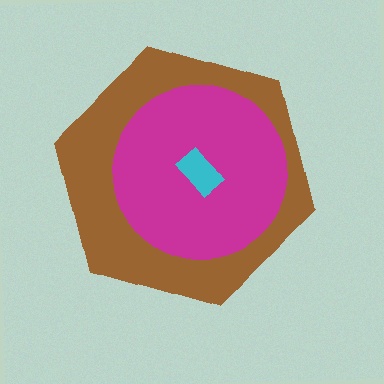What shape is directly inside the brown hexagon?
The magenta circle.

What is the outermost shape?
The brown hexagon.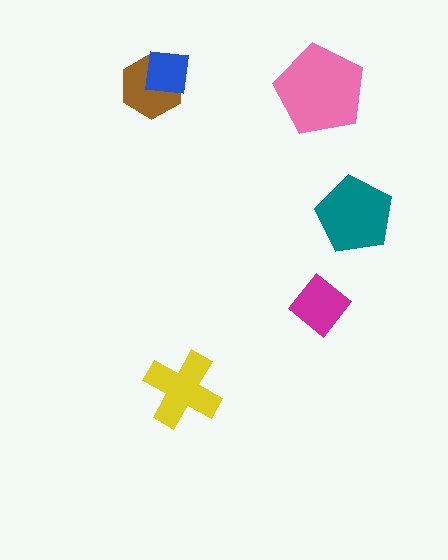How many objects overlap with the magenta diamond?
0 objects overlap with the magenta diamond.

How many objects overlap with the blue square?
1 object overlaps with the blue square.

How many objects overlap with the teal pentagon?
0 objects overlap with the teal pentagon.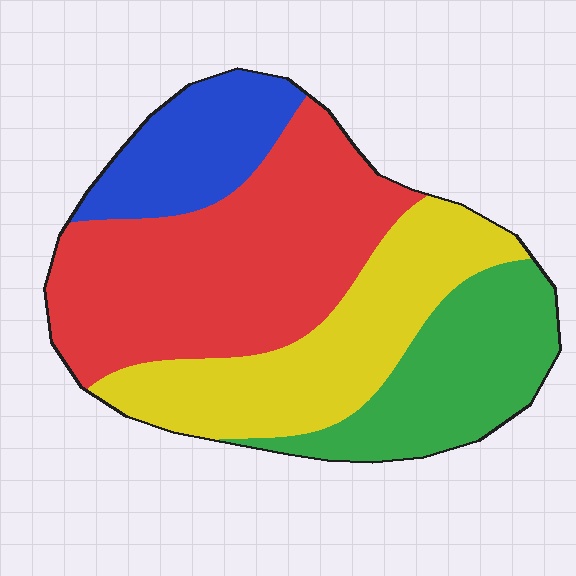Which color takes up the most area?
Red, at roughly 40%.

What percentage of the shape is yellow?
Yellow takes up about one quarter (1/4) of the shape.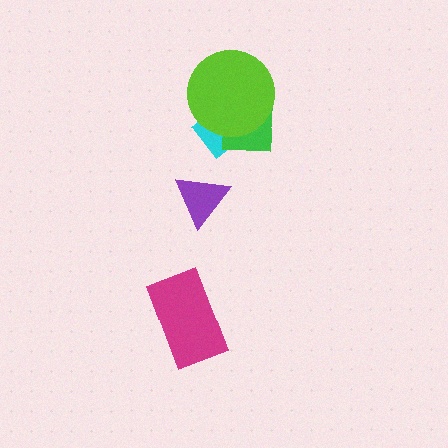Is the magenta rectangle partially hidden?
No, no other shape covers it.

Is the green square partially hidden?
Yes, it is partially covered by another shape.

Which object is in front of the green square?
The lime circle is in front of the green square.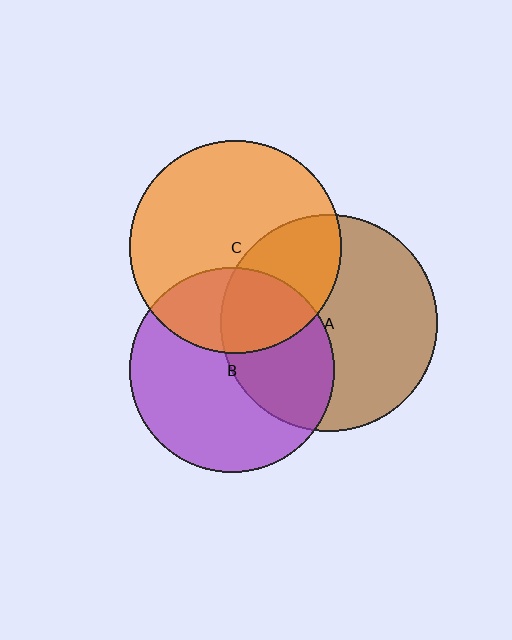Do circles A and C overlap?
Yes.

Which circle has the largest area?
Circle A (brown).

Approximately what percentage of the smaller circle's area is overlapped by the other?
Approximately 35%.